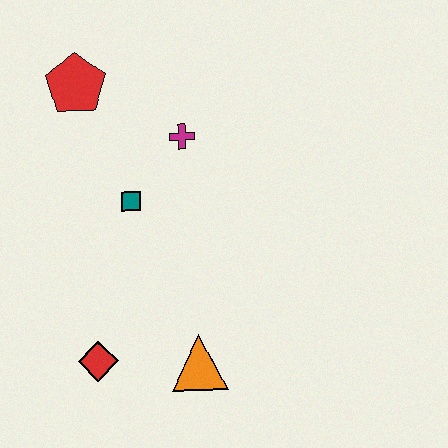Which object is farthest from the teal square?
The orange triangle is farthest from the teal square.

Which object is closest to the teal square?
The magenta cross is closest to the teal square.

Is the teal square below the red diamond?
No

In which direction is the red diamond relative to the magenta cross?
The red diamond is below the magenta cross.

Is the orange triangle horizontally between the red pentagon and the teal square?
No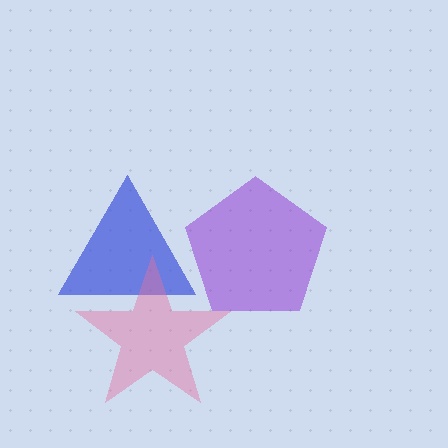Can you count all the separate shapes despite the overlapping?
Yes, there are 3 separate shapes.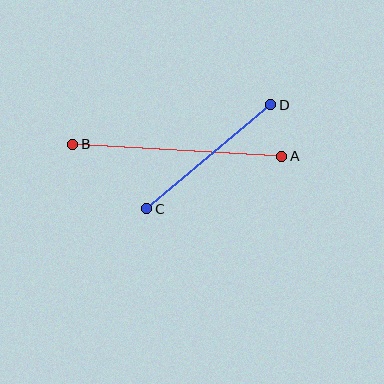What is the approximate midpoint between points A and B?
The midpoint is at approximately (177, 150) pixels.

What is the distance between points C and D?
The distance is approximately 161 pixels.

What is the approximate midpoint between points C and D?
The midpoint is at approximately (209, 157) pixels.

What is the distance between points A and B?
The distance is approximately 209 pixels.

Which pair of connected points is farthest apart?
Points A and B are farthest apart.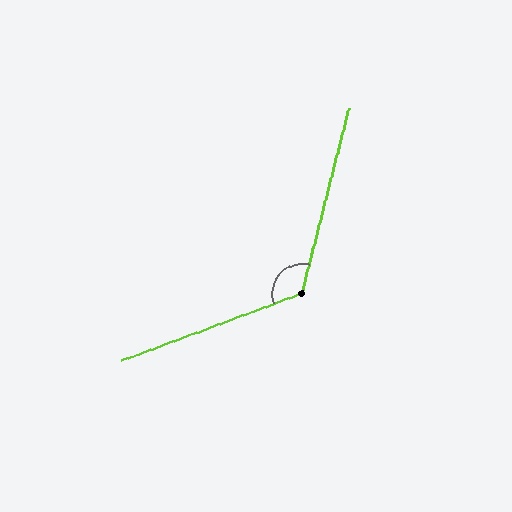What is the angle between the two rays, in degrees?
Approximately 124 degrees.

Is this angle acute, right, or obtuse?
It is obtuse.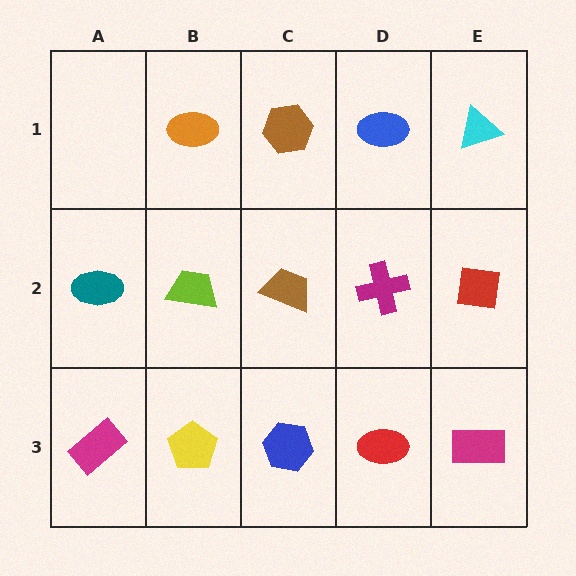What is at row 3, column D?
A red ellipse.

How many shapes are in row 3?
5 shapes.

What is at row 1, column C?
A brown hexagon.